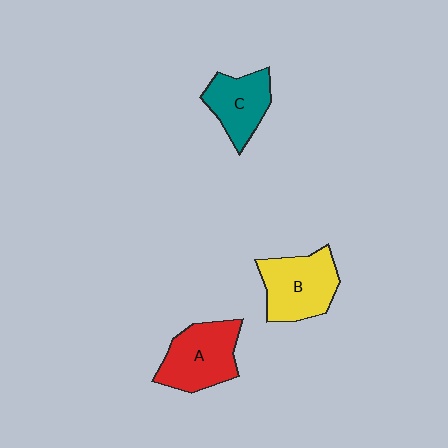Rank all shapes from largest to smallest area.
From largest to smallest: B (yellow), A (red), C (teal).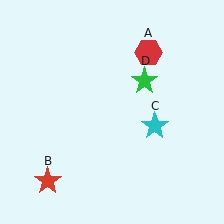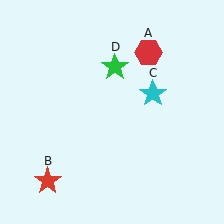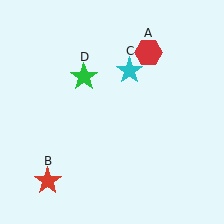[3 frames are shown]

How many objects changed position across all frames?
2 objects changed position: cyan star (object C), green star (object D).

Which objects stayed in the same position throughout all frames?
Red hexagon (object A) and red star (object B) remained stationary.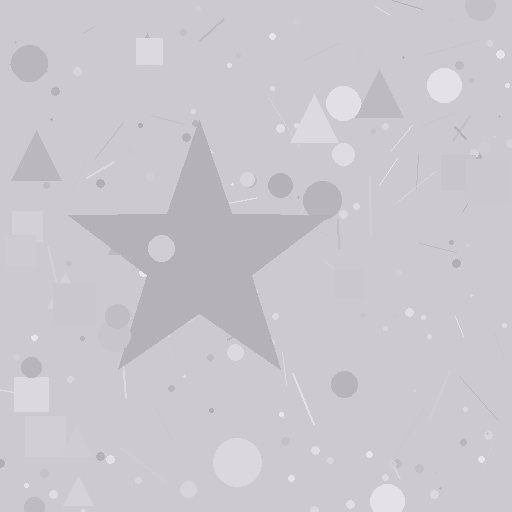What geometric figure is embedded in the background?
A star is embedded in the background.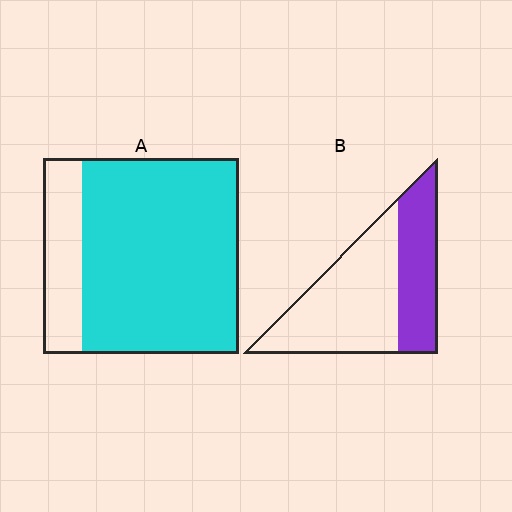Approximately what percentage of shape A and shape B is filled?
A is approximately 80% and B is approximately 35%.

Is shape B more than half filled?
No.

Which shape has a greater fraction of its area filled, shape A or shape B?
Shape A.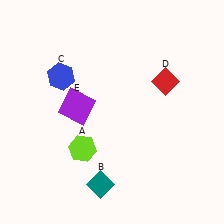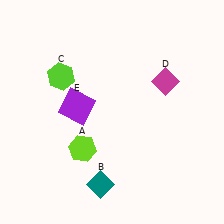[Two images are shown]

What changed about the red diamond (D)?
In Image 1, D is red. In Image 2, it changed to magenta.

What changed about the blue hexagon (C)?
In Image 1, C is blue. In Image 2, it changed to lime.